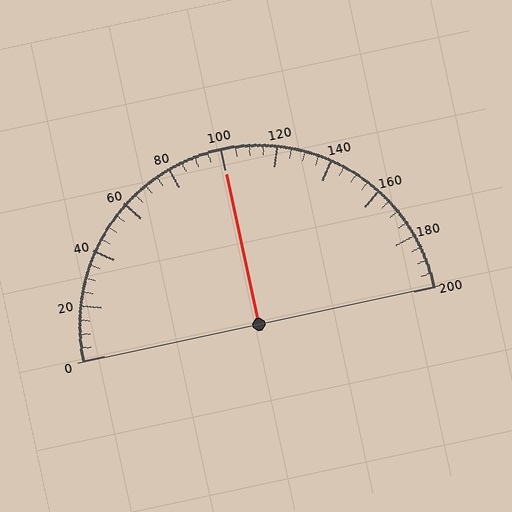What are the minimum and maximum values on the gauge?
The gauge ranges from 0 to 200.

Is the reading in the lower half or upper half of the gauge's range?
The reading is in the upper half of the range (0 to 200).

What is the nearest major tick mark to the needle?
The nearest major tick mark is 100.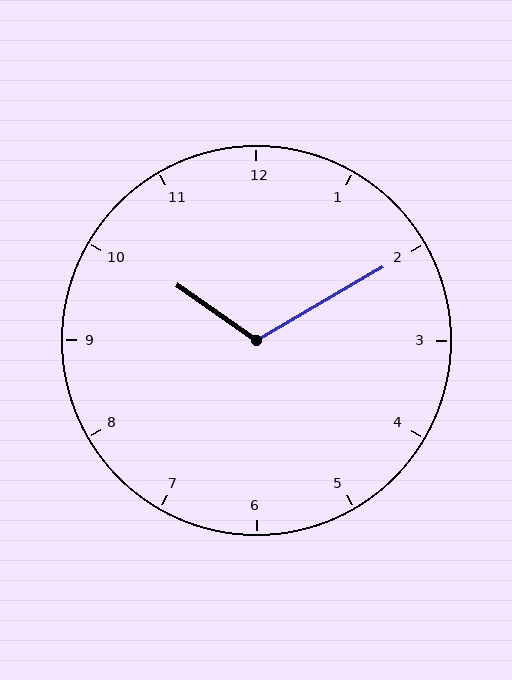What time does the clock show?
10:10.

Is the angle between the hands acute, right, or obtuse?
It is obtuse.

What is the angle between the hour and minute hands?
Approximately 115 degrees.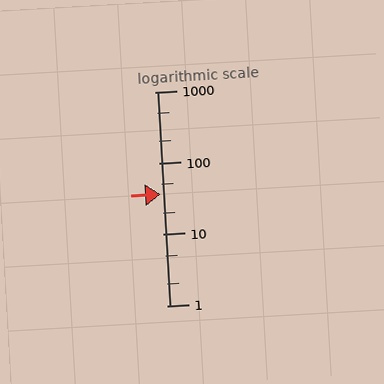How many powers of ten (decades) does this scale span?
The scale spans 3 decades, from 1 to 1000.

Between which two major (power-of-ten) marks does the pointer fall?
The pointer is between 10 and 100.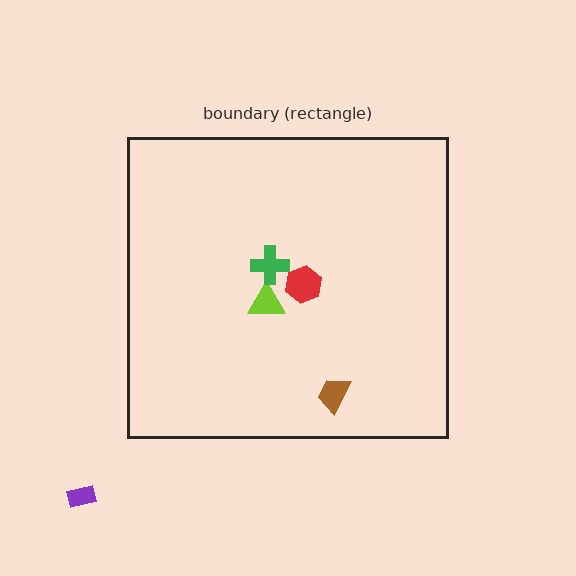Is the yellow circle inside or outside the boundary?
Inside.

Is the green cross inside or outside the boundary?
Inside.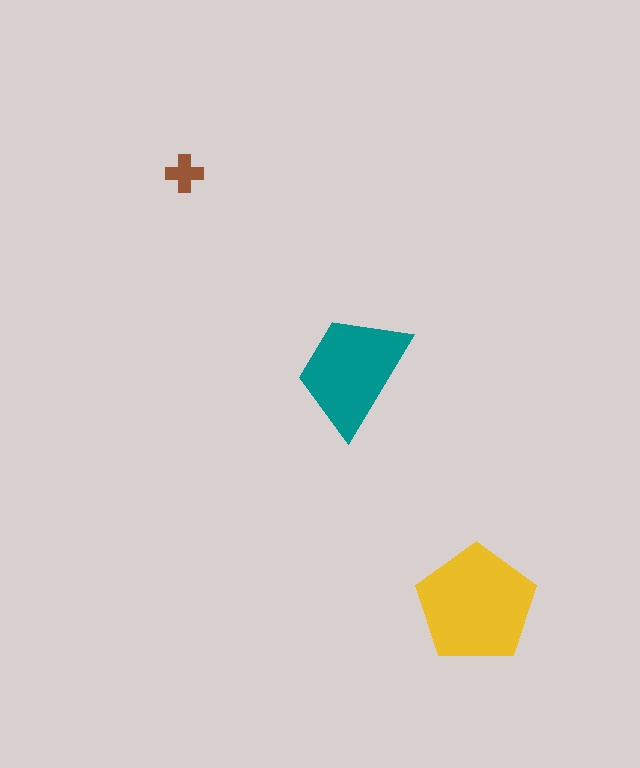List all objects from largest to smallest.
The yellow pentagon, the teal trapezoid, the brown cross.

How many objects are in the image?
There are 3 objects in the image.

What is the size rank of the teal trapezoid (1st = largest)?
2nd.